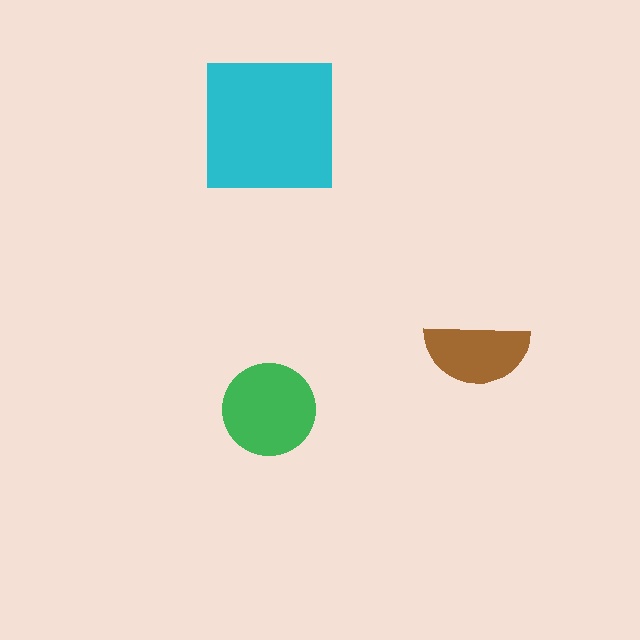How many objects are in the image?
There are 3 objects in the image.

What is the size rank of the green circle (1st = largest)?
2nd.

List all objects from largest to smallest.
The cyan square, the green circle, the brown semicircle.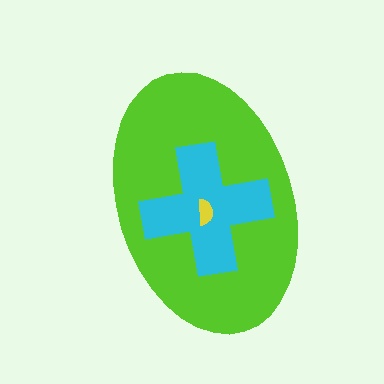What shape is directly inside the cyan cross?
The yellow semicircle.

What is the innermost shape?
The yellow semicircle.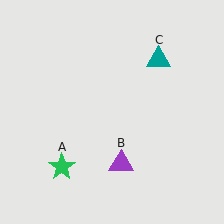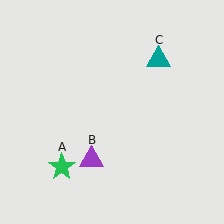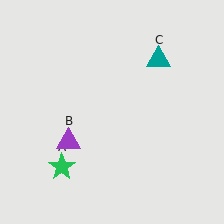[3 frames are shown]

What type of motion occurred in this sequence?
The purple triangle (object B) rotated clockwise around the center of the scene.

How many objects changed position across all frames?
1 object changed position: purple triangle (object B).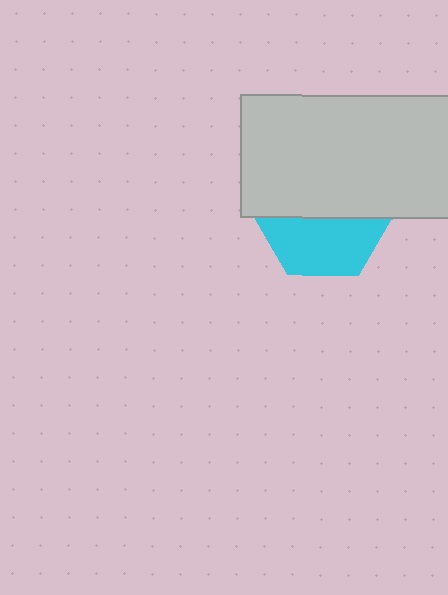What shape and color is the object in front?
The object in front is a light gray rectangle.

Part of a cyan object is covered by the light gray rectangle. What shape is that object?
It is a hexagon.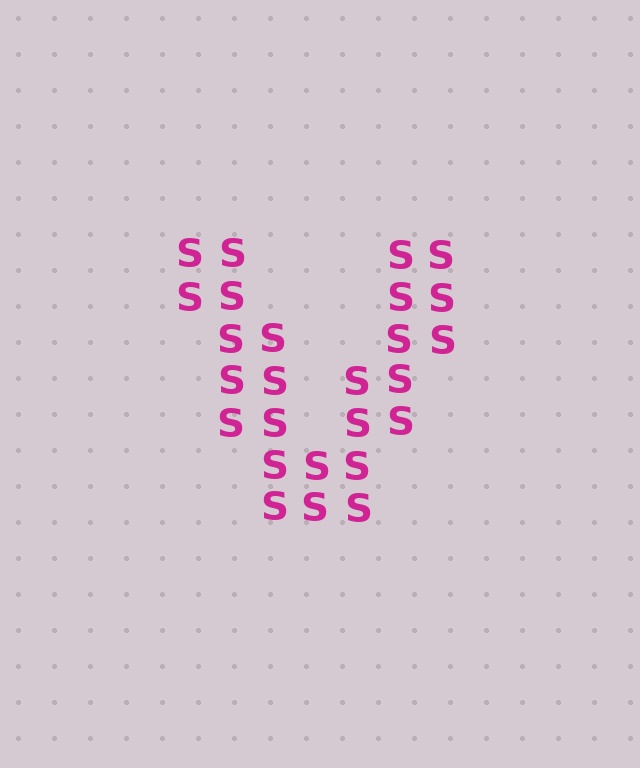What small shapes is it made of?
It is made of small letter S's.